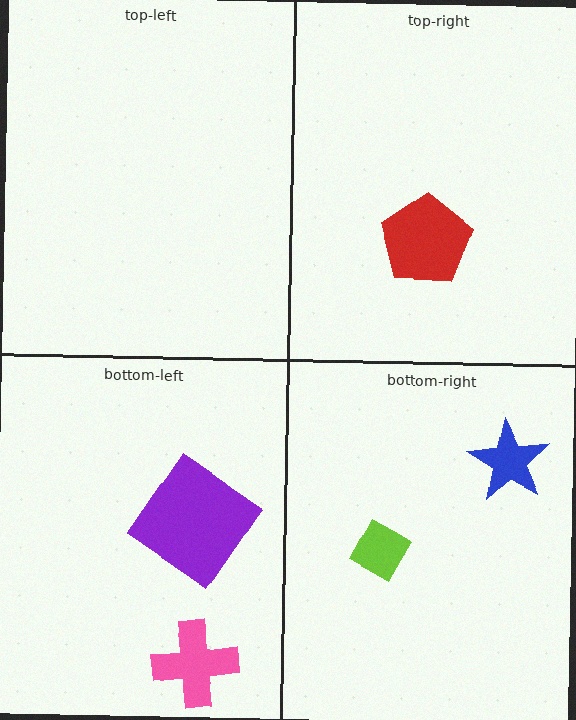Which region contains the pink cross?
The bottom-left region.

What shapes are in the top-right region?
The red pentagon.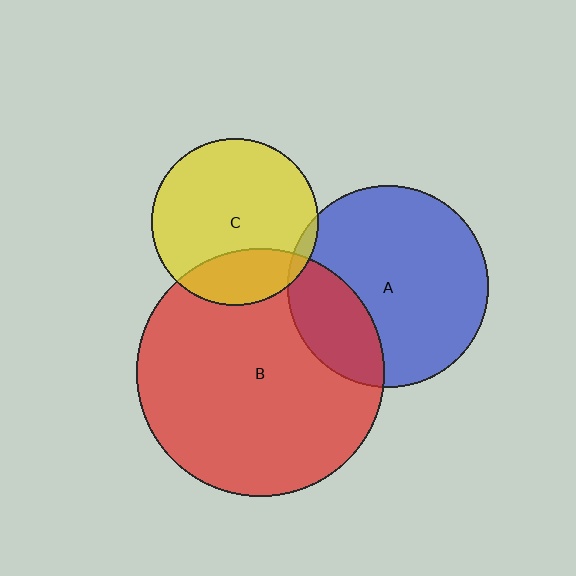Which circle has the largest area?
Circle B (red).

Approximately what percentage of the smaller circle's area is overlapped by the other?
Approximately 25%.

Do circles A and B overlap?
Yes.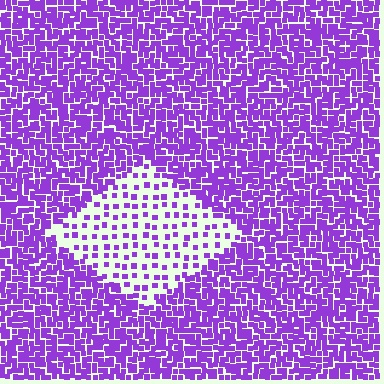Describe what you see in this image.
The image contains small purple elements arranged at two different densities. A diamond-shaped region is visible where the elements are less densely packed than the surrounding area.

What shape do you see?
I see a diamond.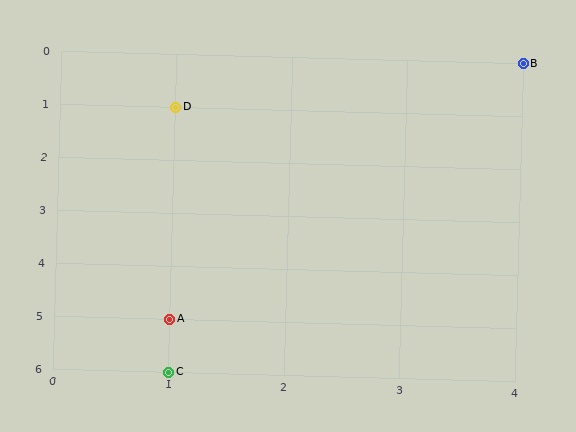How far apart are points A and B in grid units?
Points A and B are 3 columns and 5 rows apart (about 5.8 grid units diagonally).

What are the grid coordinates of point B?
Point B is at grid coordinates (4, 0).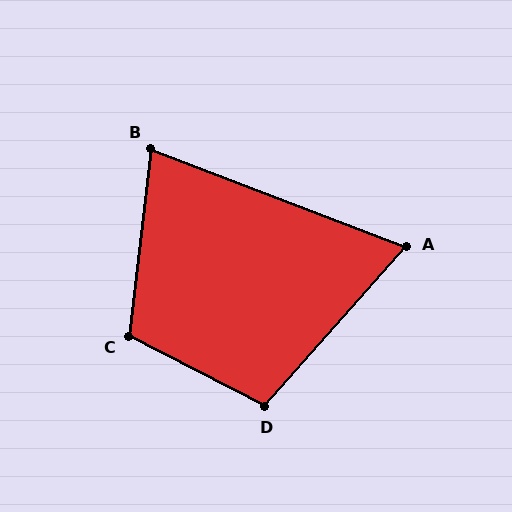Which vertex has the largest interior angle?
C, at approximately 111 degrees.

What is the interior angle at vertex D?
Approximately 104 degrees (obtuse).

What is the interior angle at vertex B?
Approximately 76 degrees (acute).